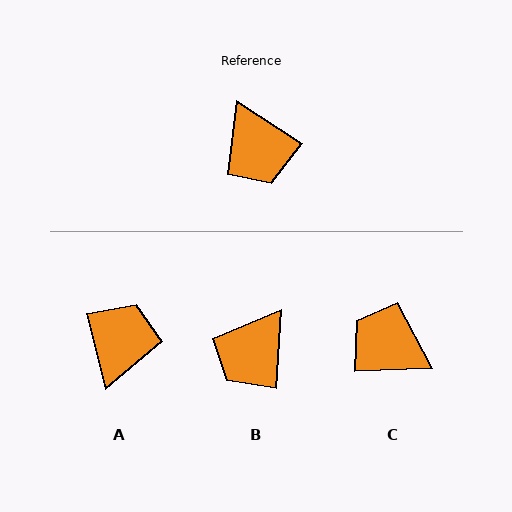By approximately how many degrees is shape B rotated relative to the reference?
Approximately 61 degrees clockwise.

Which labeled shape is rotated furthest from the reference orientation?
C, about 144 degrees away.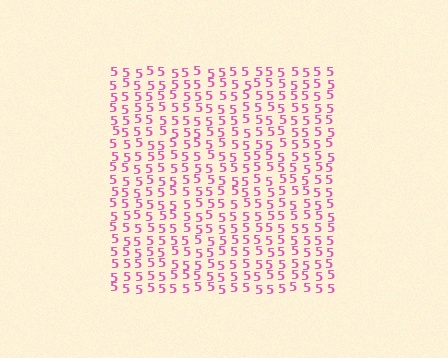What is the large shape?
The large shape is a square.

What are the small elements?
The small elements are digit 5's.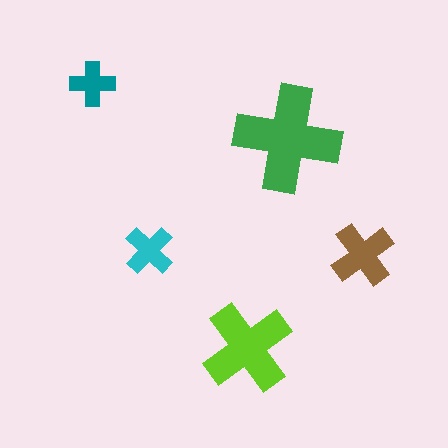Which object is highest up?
The teal cross is topmost.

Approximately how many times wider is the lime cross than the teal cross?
About 2 times wider.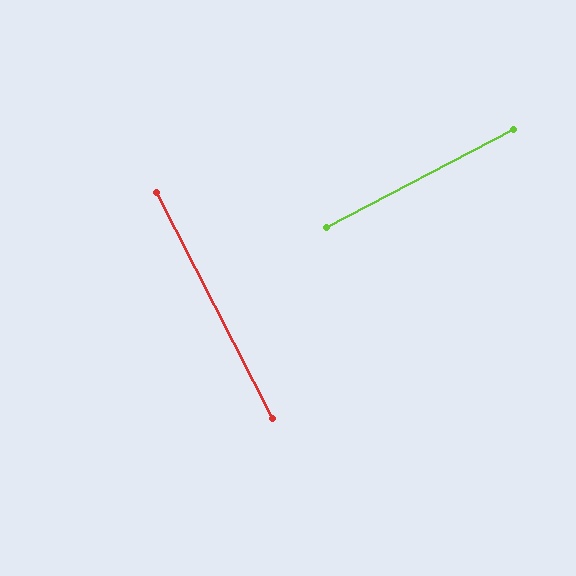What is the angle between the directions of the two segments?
Approximately 90 degrees.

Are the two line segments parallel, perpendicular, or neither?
Perpendicular — they meet at approximately 90°.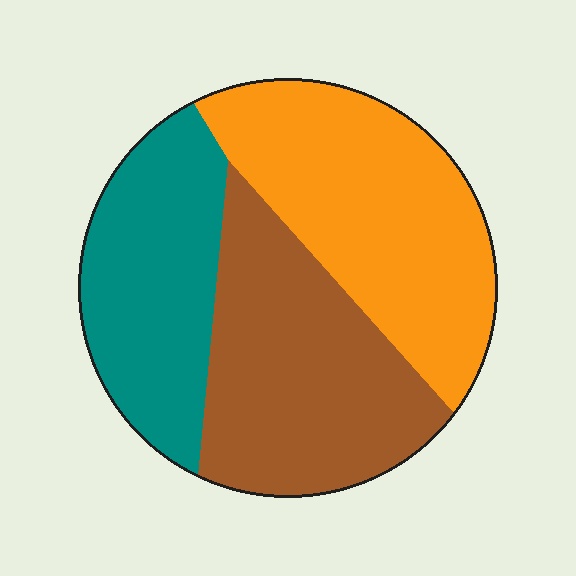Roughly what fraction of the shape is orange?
Orange covers 37% of the shape.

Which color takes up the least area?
Teal, at roughly 30%.